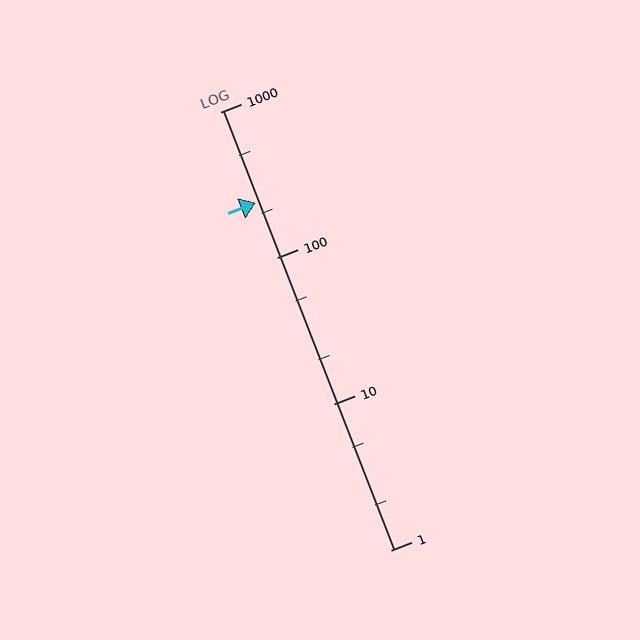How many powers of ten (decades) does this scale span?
The scale spans 3 decades, from 1 to 1000.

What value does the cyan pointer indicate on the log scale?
The pointer indicates approximately 240.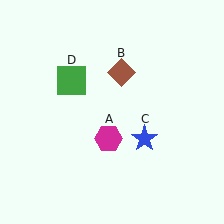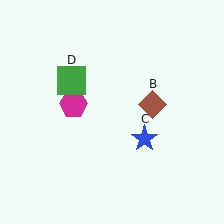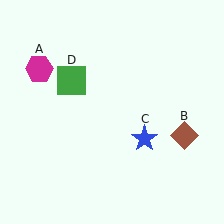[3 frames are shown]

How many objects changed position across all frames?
2 objects changed position: magenta hexagon (object A), brown diamond (object B).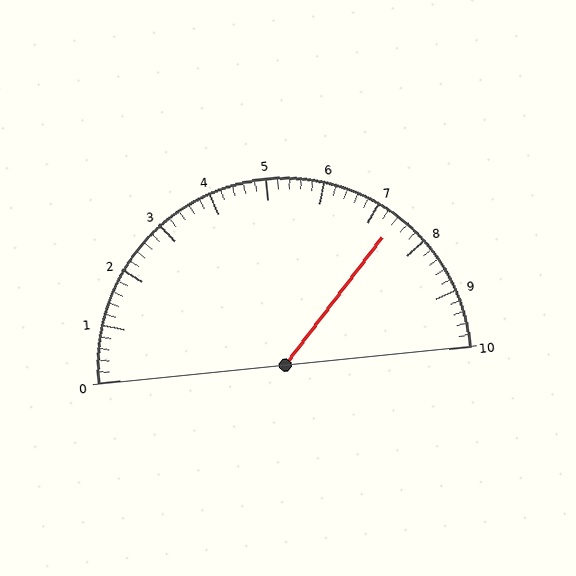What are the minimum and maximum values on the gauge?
The gauge ranges from 0 to 10.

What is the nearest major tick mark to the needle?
The nearest major tick mark is 7.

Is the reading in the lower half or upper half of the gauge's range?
The reading is in the upper half of the range (0 to 10).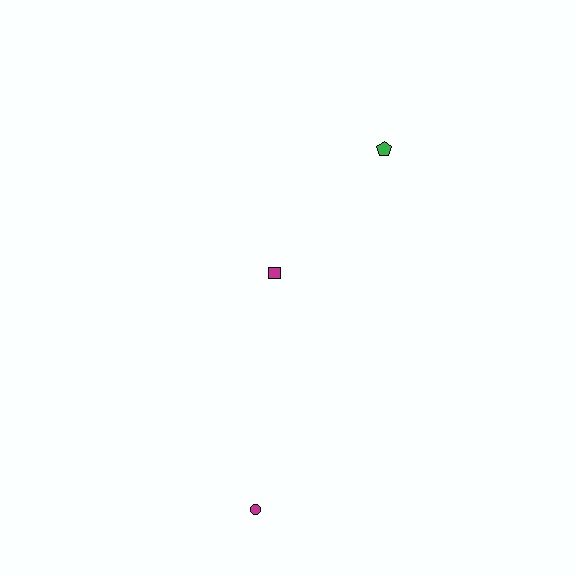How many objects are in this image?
There are 3 objects.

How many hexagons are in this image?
There are no hexagons.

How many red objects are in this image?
There are no red objects.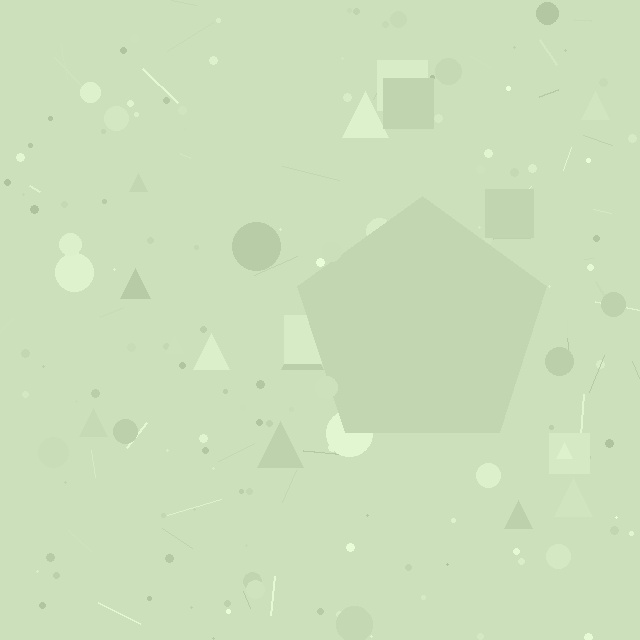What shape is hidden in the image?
A pentagon is hidden in the image.